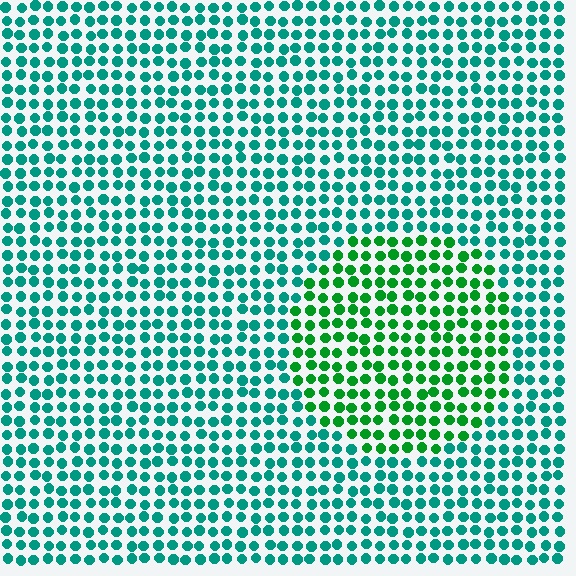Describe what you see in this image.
The image is filled with small teal elements in a uniform arrangement. A circle-shaped region is visible where the elements are tinted to a slightly different hue, forming a subtle color boundary.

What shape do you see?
I see a circle.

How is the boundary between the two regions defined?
The boundary is defined purely by a slight shift in hue (about 39 degrees). Spacing, size, and orientation are identical on both sides.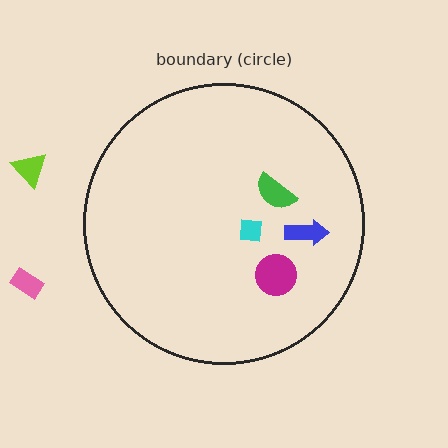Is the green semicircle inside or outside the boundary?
Inside.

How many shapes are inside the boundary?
4 inside, 2 outside.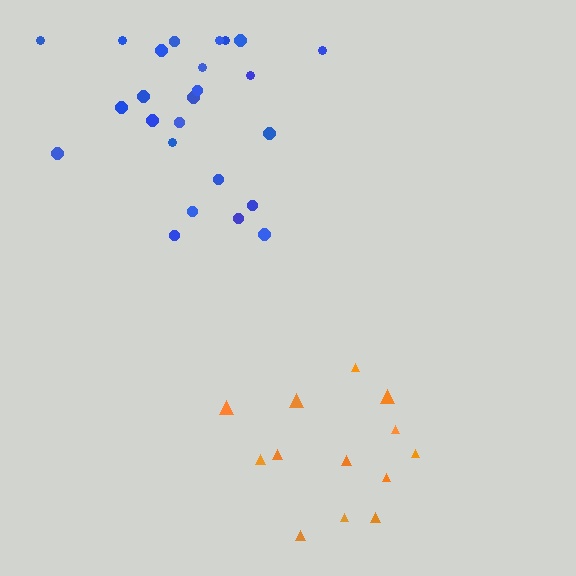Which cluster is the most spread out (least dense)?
Orange.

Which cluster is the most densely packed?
Blue.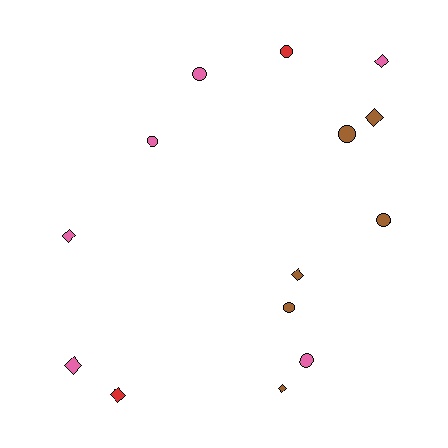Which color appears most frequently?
Pink, with 6 objects.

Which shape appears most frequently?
Diamond, with 7 objects.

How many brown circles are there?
There are 3 brown circles.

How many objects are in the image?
There are 14 objects.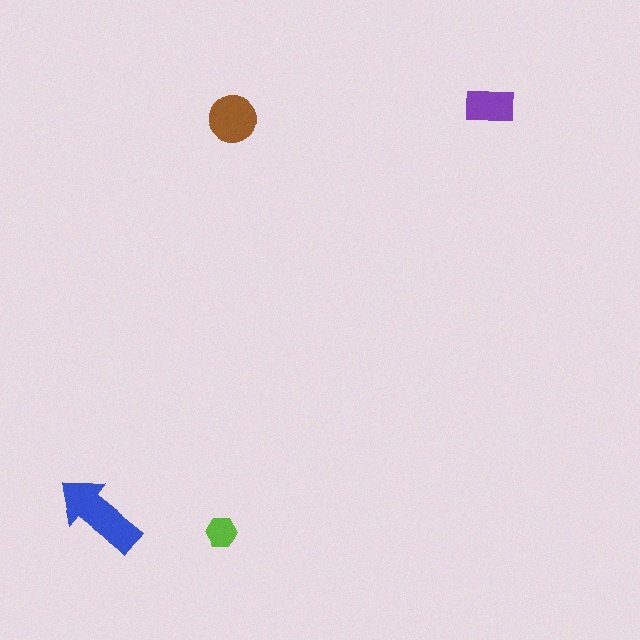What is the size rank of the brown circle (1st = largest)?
2nd.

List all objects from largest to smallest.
The blue arrow, the brown circle, the purple rectangle, the lime hexagon.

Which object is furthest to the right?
The purple rectangle is rightmost.